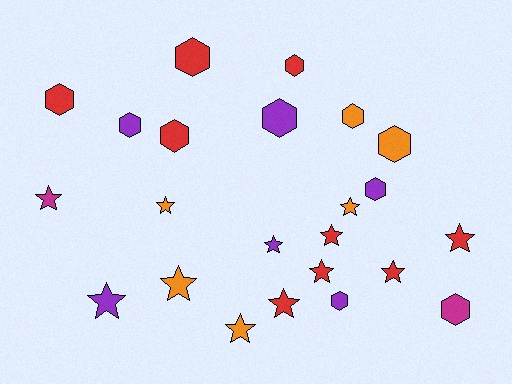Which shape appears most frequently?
Star, with 12 objects.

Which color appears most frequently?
Red, with 9 objects.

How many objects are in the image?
There are 23 objects.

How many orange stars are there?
There are 4 orange stars.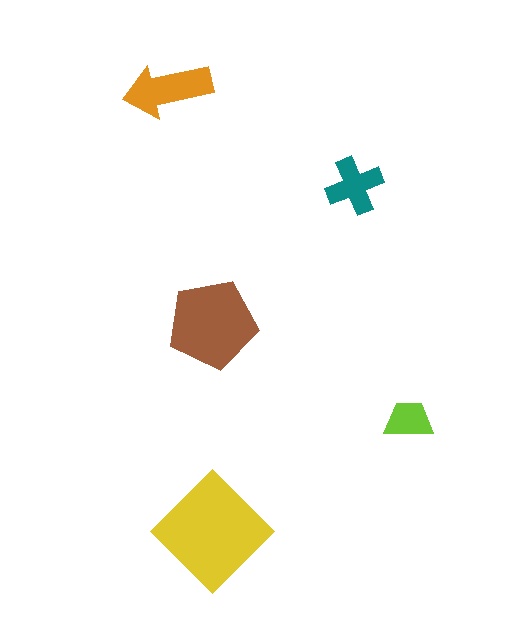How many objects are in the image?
There are 5 objects in the image.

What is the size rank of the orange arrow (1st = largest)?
3rd.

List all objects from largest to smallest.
The yellow diamond, the brown pentagon, the orange arrow, the teal cross, the lime trapezoid.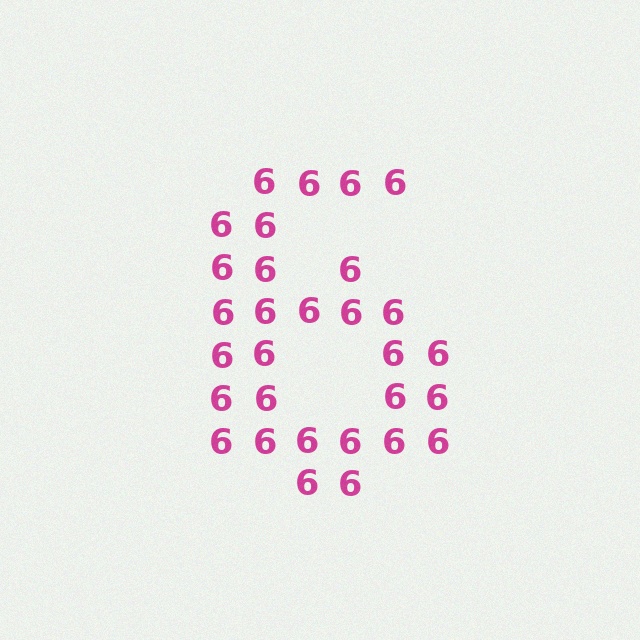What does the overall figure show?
The overall figure shows the digit 6.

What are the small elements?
The small elements are digit 6's.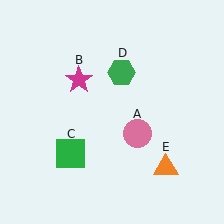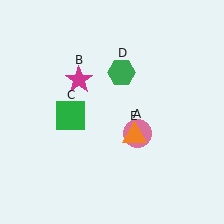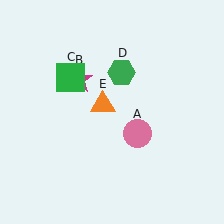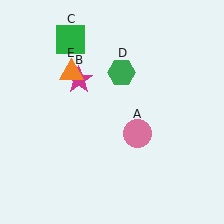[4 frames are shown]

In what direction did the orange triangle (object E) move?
The orange triangle (object E) moved up and to the left.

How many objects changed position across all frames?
2 objects changed position: green square (object C), orange triangle (object E).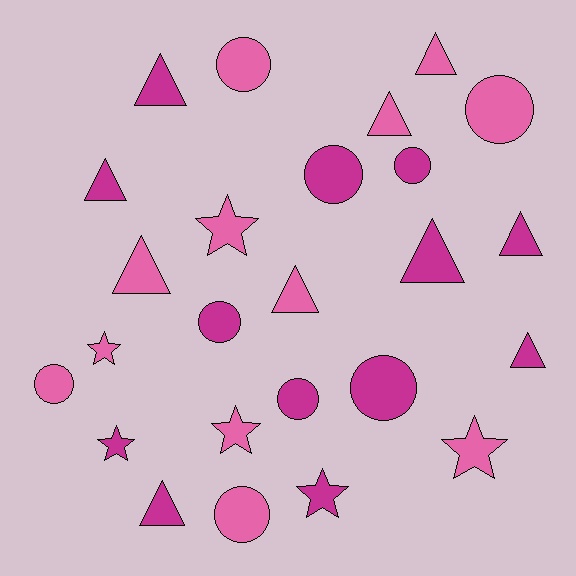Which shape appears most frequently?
Triangle, with 10 objects.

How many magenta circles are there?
There are 5 magenta circles.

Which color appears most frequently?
Magenta, with 13 objects.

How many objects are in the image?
There are 25 objects.